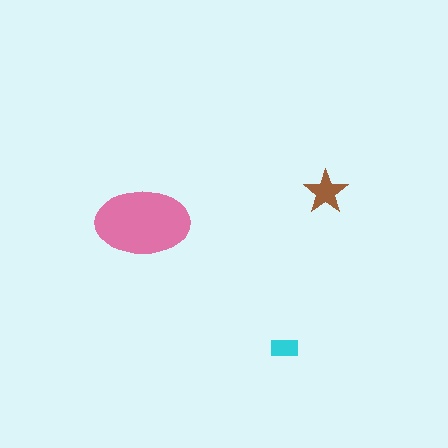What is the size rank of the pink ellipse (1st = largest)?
1st.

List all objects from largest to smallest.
The pink ellipse, the brown star, the cyan rectangle.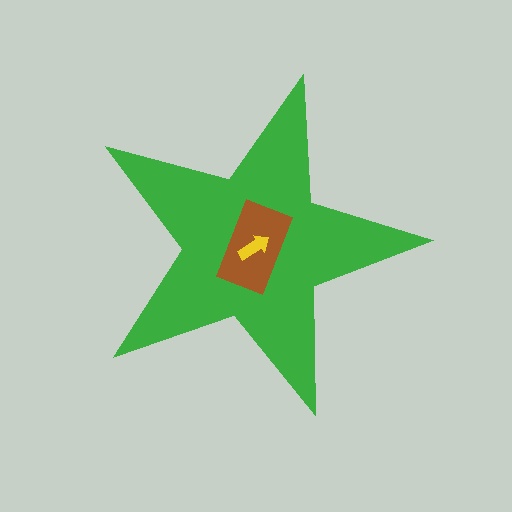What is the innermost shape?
The yellow arrow.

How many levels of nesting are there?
3.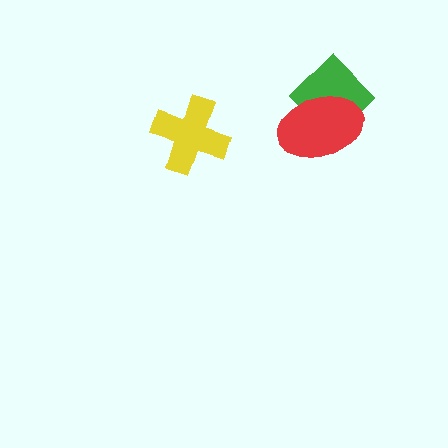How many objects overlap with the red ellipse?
1 object overlaps with the red ellipse.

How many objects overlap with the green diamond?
1 object overlaps with the green diamond.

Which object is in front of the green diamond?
The red ellipse is in front of the green diamond.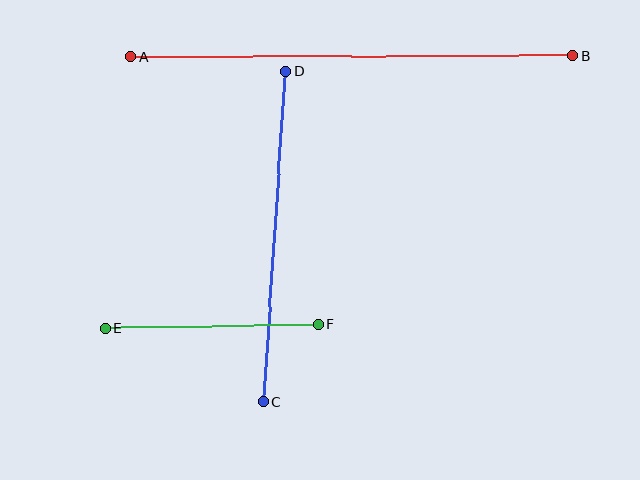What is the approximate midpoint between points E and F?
The midpoint is at approximately (211, 326) pixels.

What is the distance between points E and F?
The distance is approximately 213 pixels.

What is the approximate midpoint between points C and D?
The midpoint is at approximately (274, 237) pixels.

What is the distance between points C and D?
The distance is approximately 331 pixels.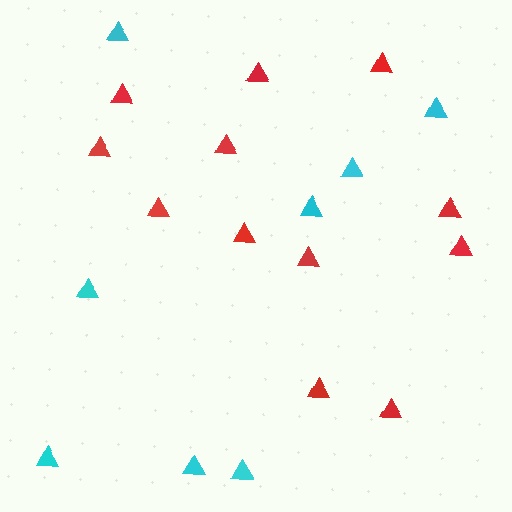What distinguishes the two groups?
There are 2 groups: one group of red triangles (12) and one group of cyan triangles (8).